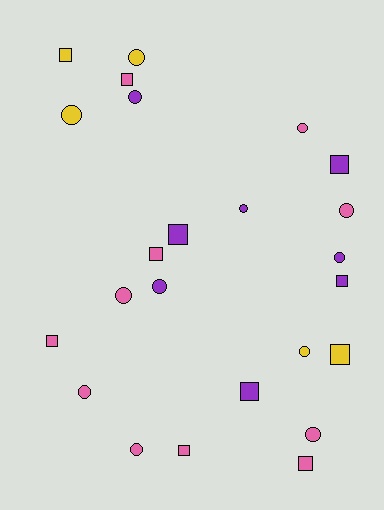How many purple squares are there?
There are 4 purple squares.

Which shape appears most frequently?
Circle, with 13 objects.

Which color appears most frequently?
Pink, with 11 objects.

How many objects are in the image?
There are 24 objects.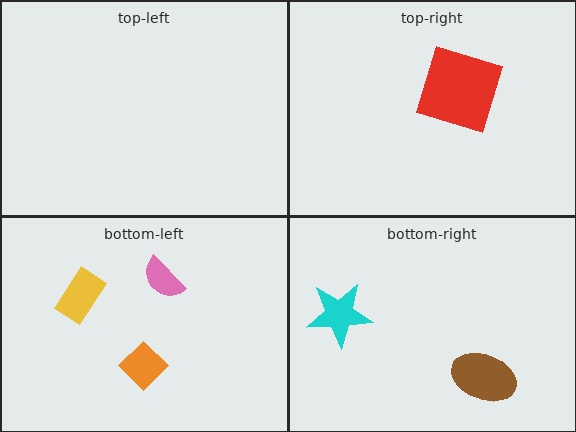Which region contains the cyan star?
The bottom-right region.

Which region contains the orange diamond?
The bottom-left region.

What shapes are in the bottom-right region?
The cyan star, the brown ellipse.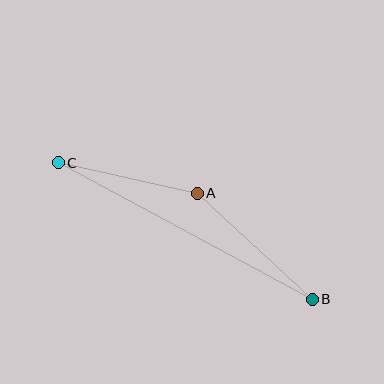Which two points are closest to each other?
Points A and C are closest to each other.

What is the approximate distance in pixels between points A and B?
The distance between A and B is approximately 157 pixels.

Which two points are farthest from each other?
Points B and C are farthest from each other.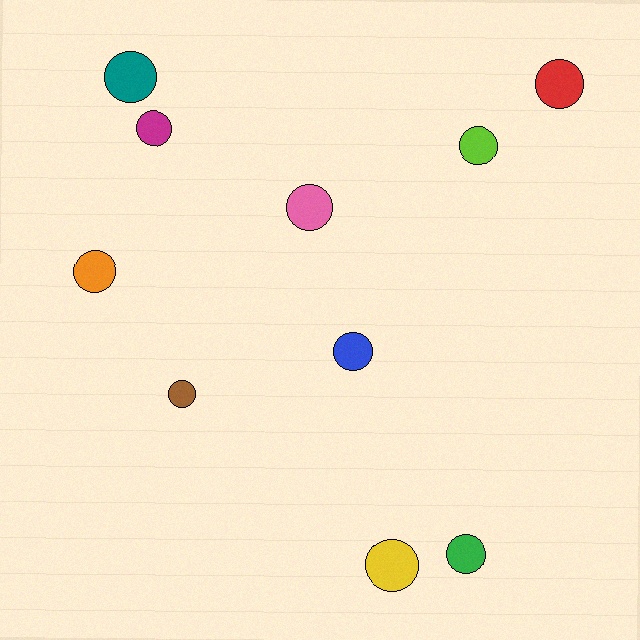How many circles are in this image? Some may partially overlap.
There are 10 circles.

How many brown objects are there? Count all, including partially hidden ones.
There is 1 brown object.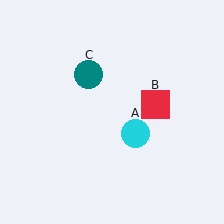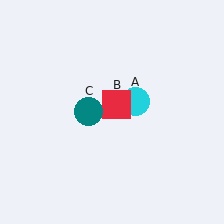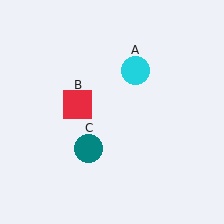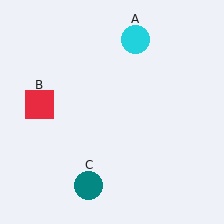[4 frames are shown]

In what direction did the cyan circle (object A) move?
The cyan circle (object A) moved up.